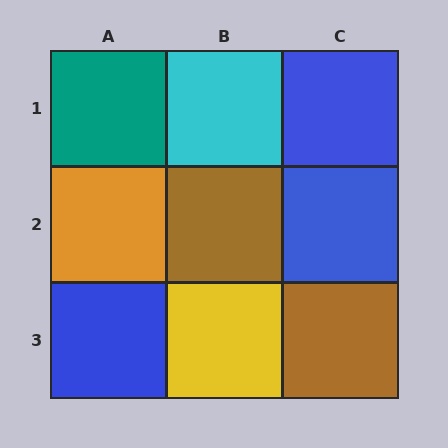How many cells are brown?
2 cells are brown.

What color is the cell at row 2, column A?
Orange.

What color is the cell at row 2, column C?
Blue.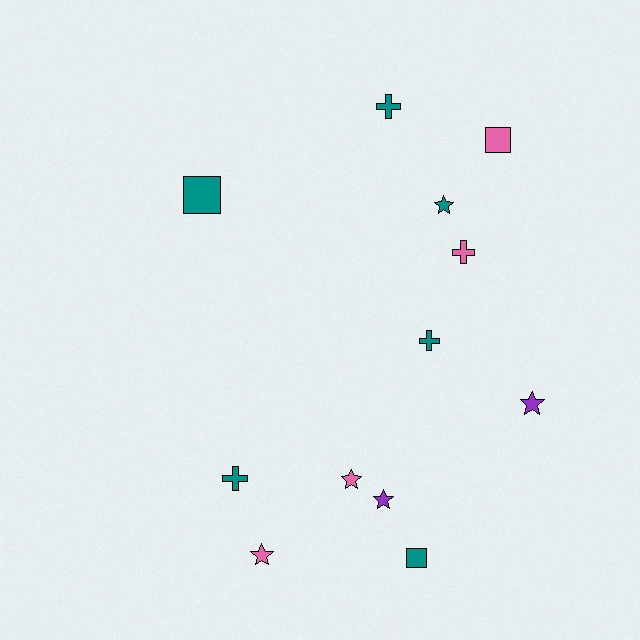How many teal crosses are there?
There are 3 teal crosses.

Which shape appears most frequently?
Star, with 5 objects.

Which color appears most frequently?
Teal, with 6 objects.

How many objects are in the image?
There are 12 objects.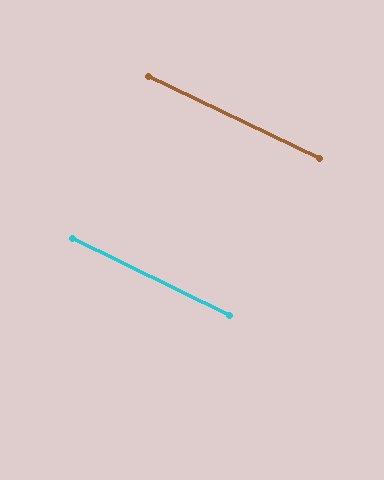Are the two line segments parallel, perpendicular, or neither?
Parallel — their directions differ by only 0.6°.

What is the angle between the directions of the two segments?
Approximately 1 degree.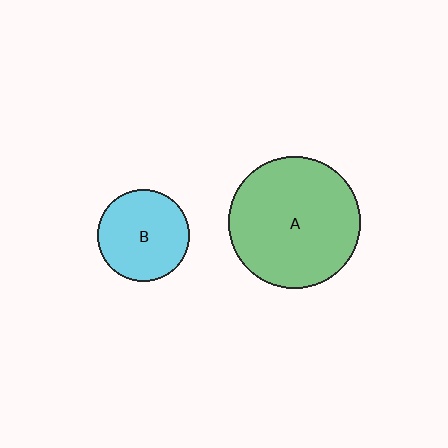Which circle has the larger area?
Circle A (green).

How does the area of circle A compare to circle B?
Approximately 2.0 times.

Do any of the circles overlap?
No, none of the circles overlap.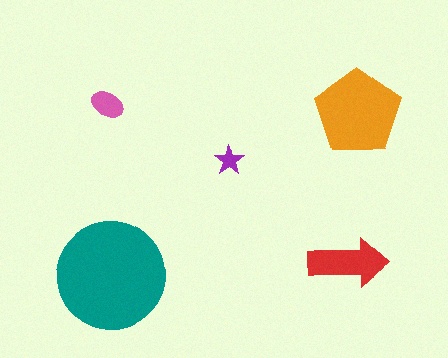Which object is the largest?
The teal circle.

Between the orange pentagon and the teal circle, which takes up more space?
The teal circle.